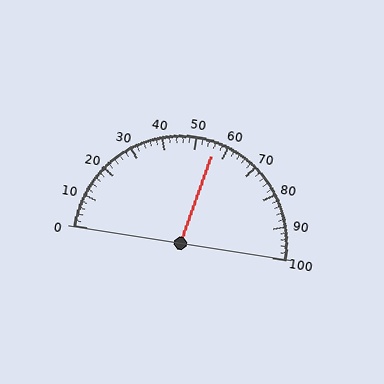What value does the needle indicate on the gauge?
The needle indicates approximately 56.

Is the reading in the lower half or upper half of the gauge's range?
The reading is in the upper half of the range (0 to 100).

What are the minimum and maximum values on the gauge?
The gauge ranges from 0 to 100.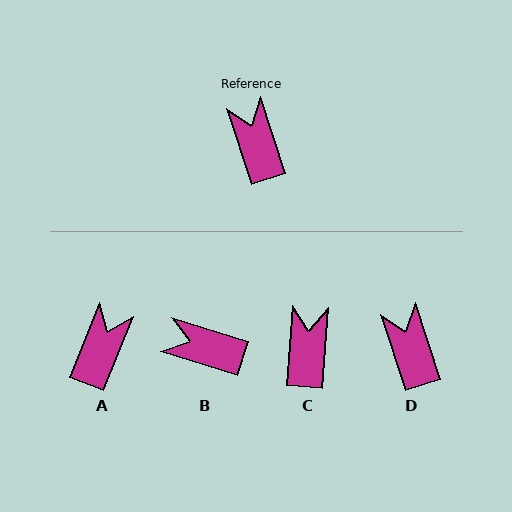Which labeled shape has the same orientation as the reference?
D.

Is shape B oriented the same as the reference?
No, it is off by about 54 degrees.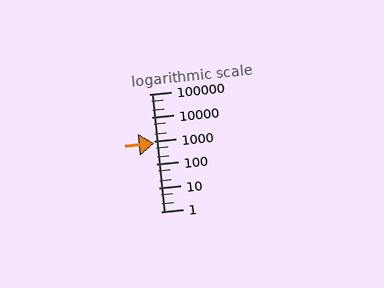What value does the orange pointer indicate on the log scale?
The pointer indicates approximately 830.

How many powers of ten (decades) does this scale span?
The scale spans 5 decades, from 1 to 100000.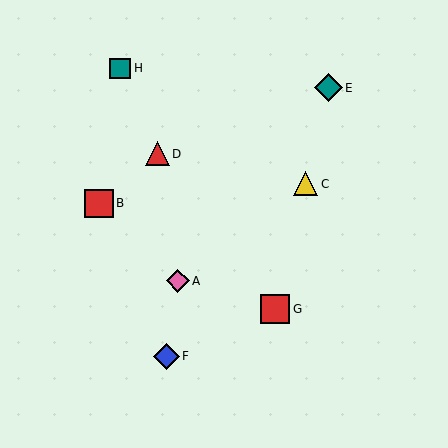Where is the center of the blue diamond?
The center of the blue diamond is at (166, 356).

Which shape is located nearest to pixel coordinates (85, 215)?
The red square (labeled B) at (99, 203) is nearest to that location.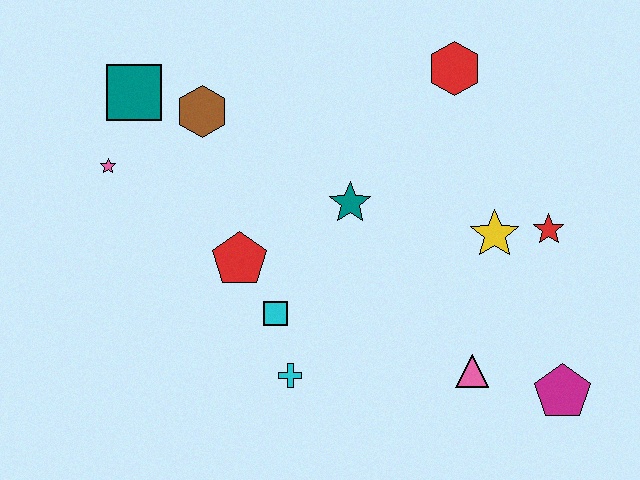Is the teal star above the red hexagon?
No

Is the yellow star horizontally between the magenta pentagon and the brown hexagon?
Yes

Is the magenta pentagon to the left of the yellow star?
No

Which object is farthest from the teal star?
The magenta pentagon is farthest from the teal star.